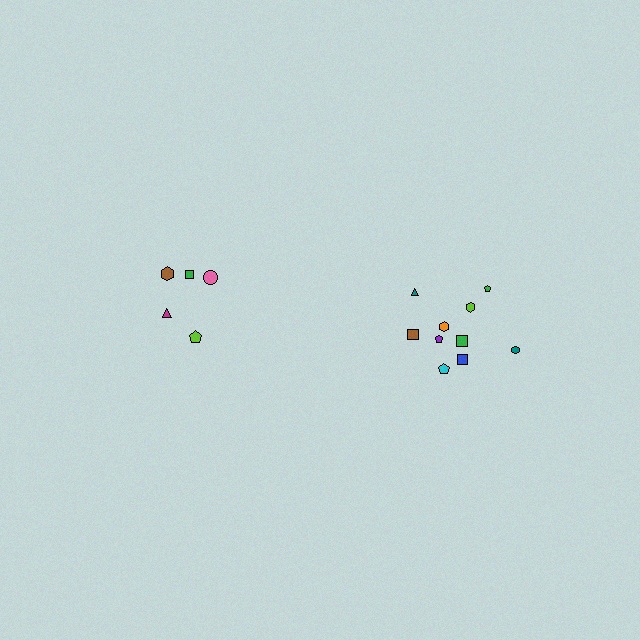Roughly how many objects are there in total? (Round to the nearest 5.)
Roughly 15 objects in total.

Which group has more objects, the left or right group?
The right group.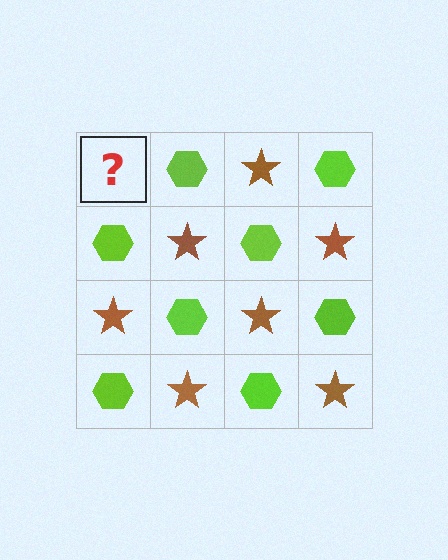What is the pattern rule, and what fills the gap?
The rule is that it alternates brown star and lime hexagon in a checkerboard pattern. The gap should be filled with a brown star.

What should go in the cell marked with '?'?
The missing cell should contain a brown star.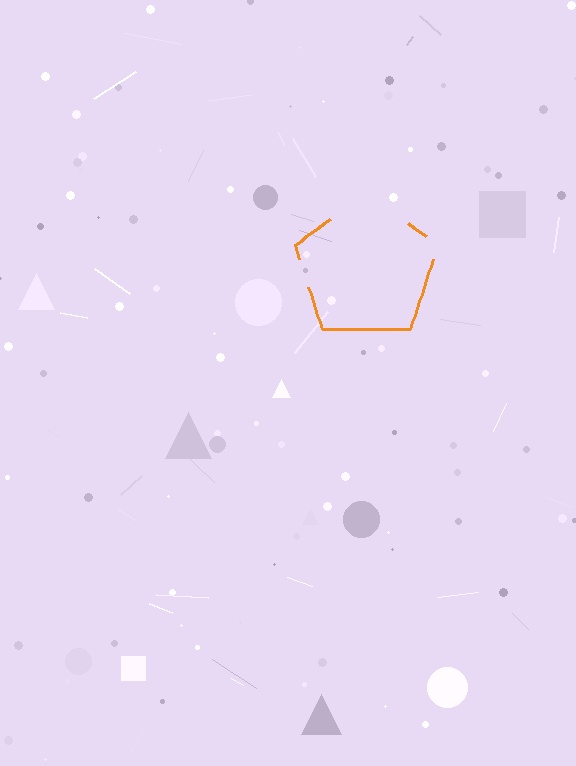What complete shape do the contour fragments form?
The contour fragments form a pentagon.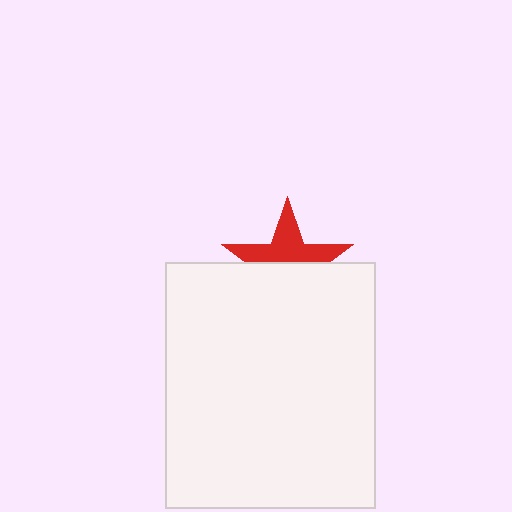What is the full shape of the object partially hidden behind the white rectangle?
The partially hidden object is a red star.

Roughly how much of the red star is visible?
About half of it is visible (roughly 49%).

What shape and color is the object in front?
The object in front is a white rectangle.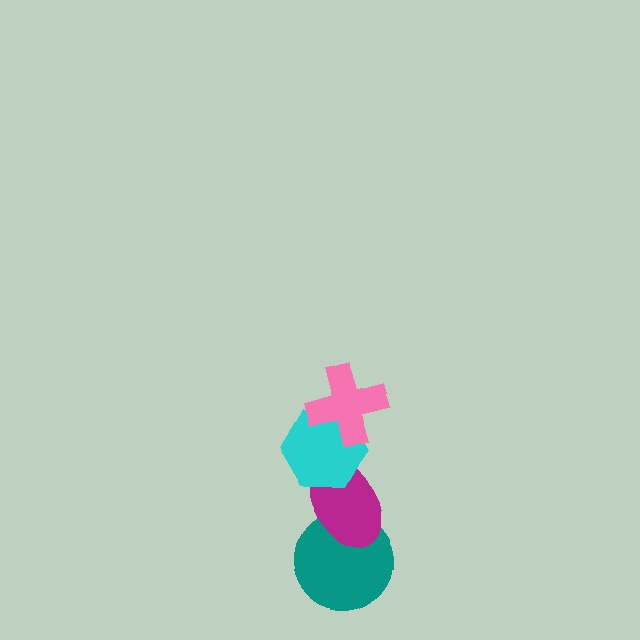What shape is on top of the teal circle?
The magenta ellipse is on top of the teal circle.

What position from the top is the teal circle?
The teal circle is 4th from the top.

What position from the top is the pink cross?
The pink cross is 1st from the top.